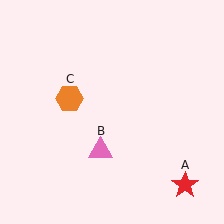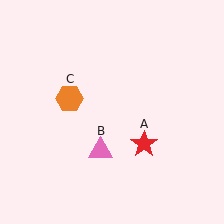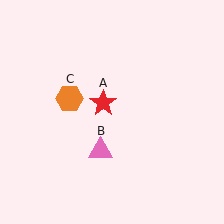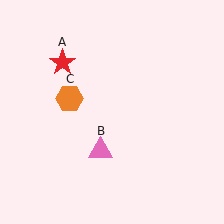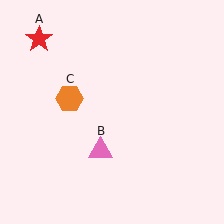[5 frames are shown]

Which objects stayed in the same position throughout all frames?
Pink triangle (object B) and orange hexagon (object C) remained stationary.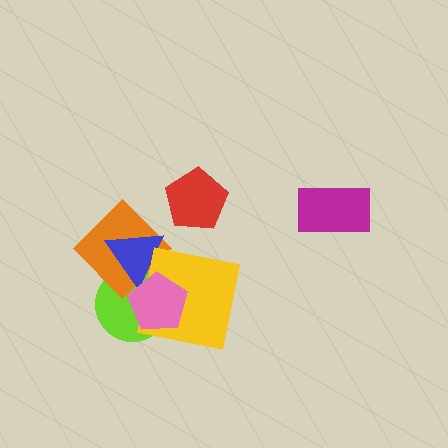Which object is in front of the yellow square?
The pink pentagon is in front of the yellow square.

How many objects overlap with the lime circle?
4 objects overlap with the lime circle.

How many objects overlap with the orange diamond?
4 objects overlap with the orange diamond.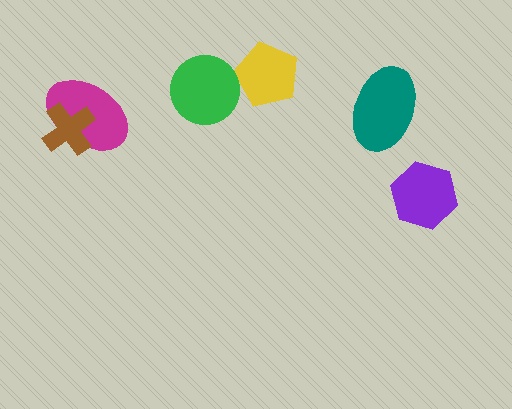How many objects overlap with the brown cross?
1 object overlaps with the brown cross.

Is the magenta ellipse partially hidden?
Yes, it is partially covered by another shape.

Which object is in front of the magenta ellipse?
The brown cross is in front of the magenta ellipse.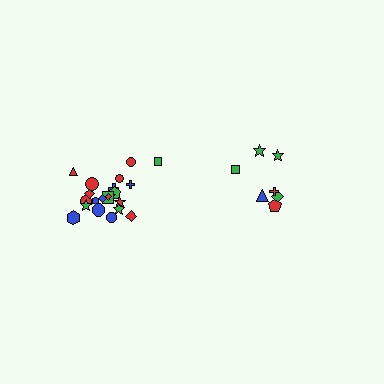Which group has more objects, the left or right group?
The left group.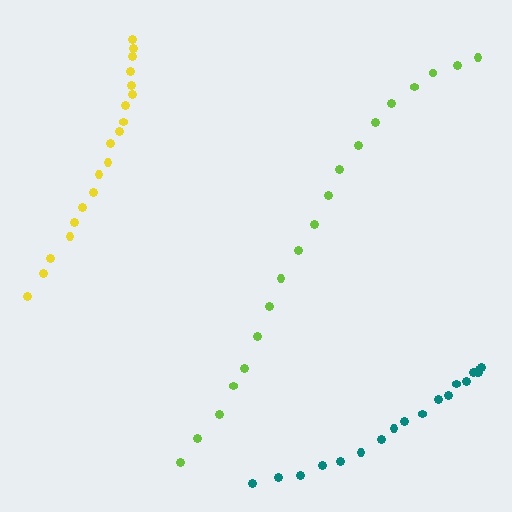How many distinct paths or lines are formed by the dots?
There are 3 distinct paths.